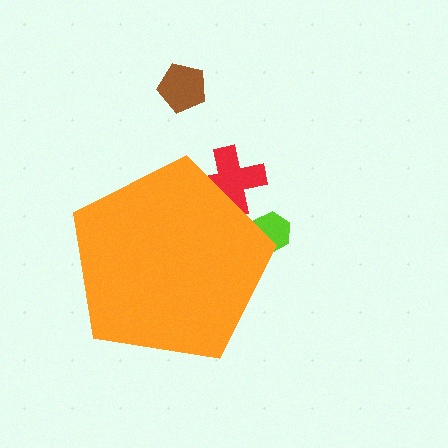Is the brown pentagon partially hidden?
No, the brown pentagon is fully visible.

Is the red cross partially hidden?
Yes, the red cross is partially hidden behind the orange pentagon.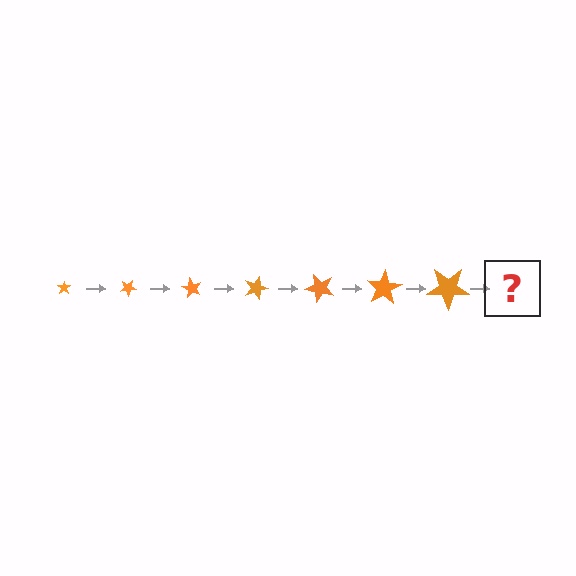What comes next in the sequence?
The next element should be a star, larger than the previous one and rotated 210 degrees from the start.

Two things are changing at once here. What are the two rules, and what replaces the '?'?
The two rules are that the star grows larger each step and it rotates 30 degrees each step. The '?' should be a star, larger than the previous one and rotated 210 degrees from the start.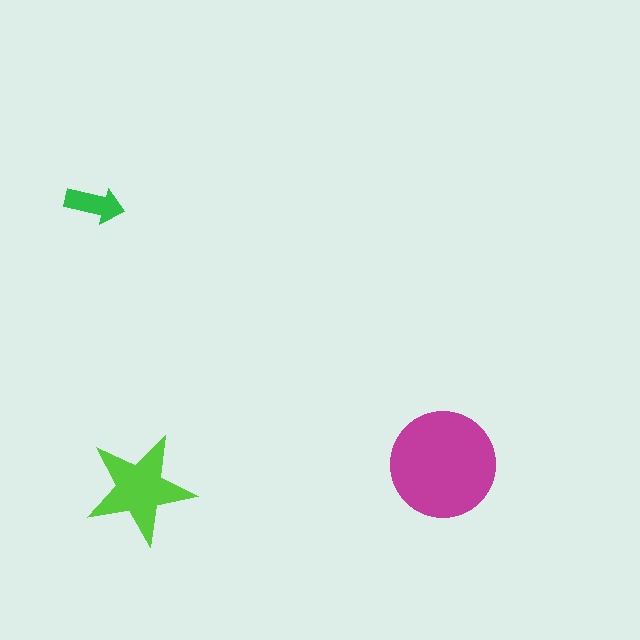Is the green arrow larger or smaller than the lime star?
Smaller.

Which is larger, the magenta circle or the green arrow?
The magenta circle.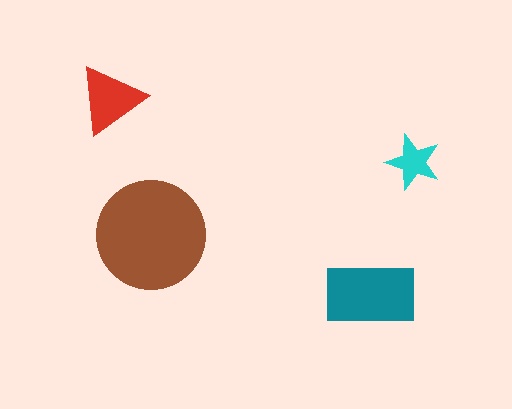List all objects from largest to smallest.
The brown circle, the teal rectangle, the red triangle, the cyan star.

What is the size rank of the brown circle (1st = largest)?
1st.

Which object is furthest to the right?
The cyan star is rightmost.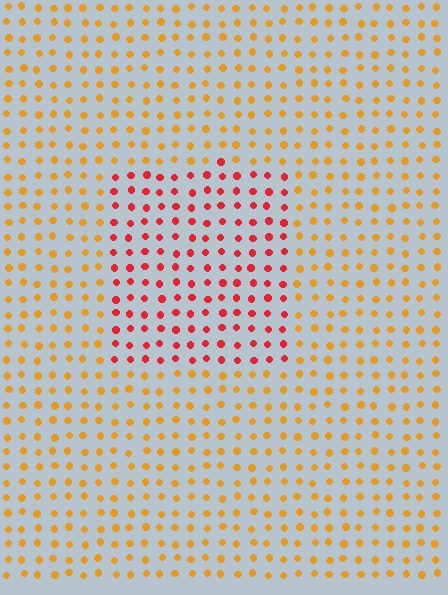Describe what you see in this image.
The image is filled with small orange elements in a uniform arrangement. A rectangle-shaped region is visible where the elements are tinted to a slightly different hue, forming a subtle color boundary.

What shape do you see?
I see a rectangle.